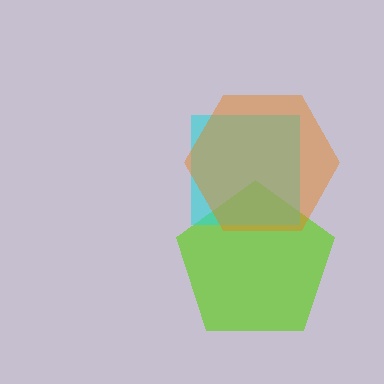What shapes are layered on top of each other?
The layered shapes are: a lime pentagon, a cyan square, an orange hexagon.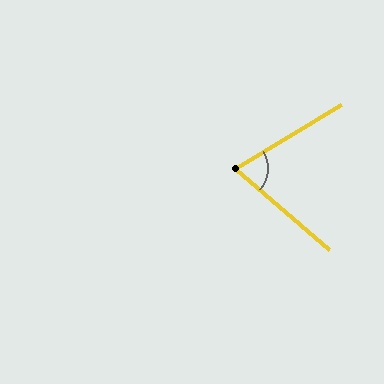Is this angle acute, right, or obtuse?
It is acute.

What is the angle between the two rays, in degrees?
Approximately 72 degrees.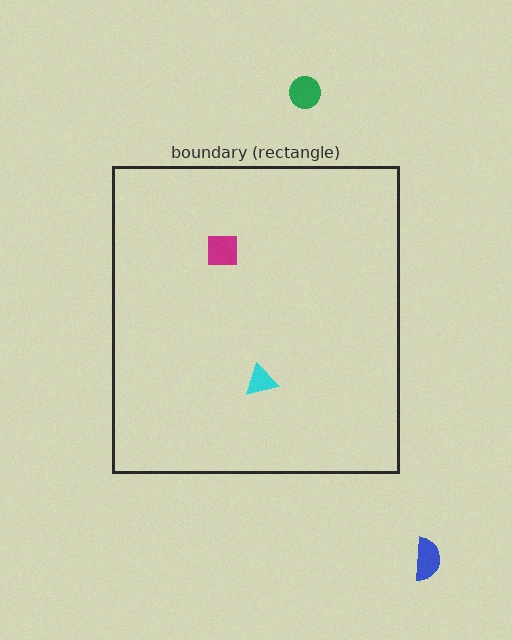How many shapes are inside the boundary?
2 inside, 2 outside.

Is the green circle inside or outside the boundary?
Outside.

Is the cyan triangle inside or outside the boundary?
Inside.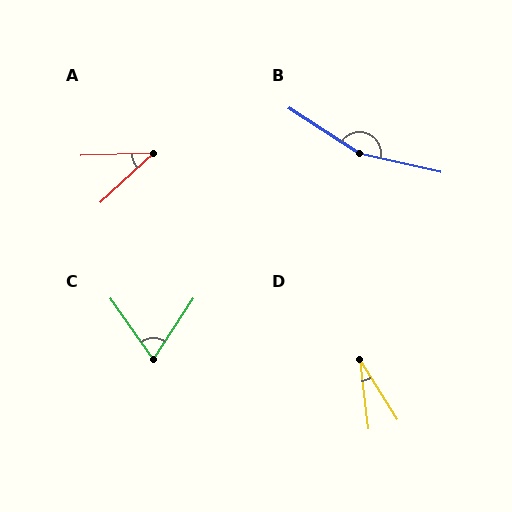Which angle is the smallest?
D, at approximately 25 degrees.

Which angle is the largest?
B, at approximately 160 degrees.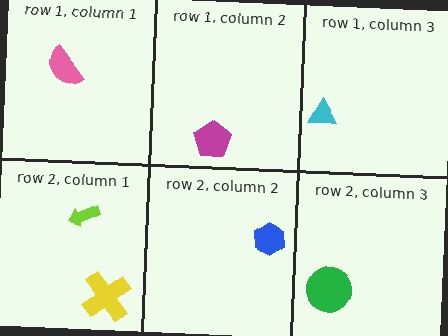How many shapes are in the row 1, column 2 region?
1.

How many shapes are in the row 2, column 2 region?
1.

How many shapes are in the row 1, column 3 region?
1.